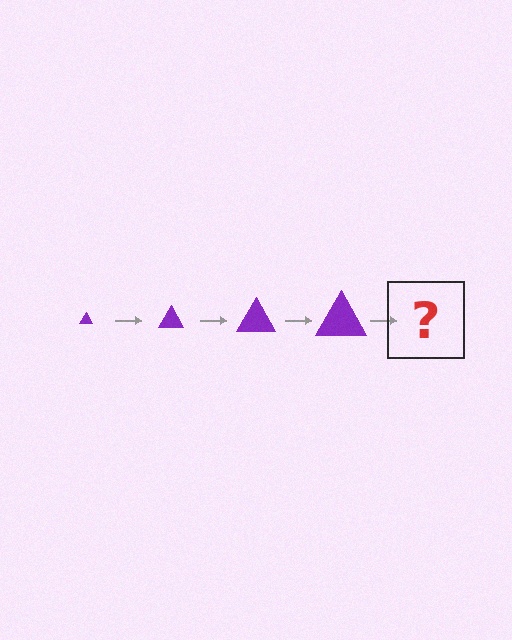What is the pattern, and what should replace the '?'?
The pattern is that the triangle gets progressively larger each step. The '?' should be a purple triangle, larger than the previous one.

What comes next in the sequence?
The next element should be a purple triangle, larger than the previous one.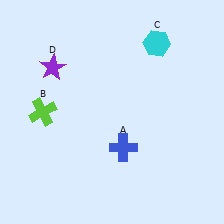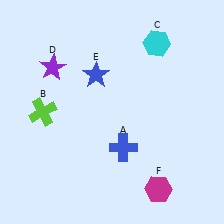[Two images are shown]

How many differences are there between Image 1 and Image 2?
There are 2 differences between the two images.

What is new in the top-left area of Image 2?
A blue star (E) was added in the top-left area of Image 2.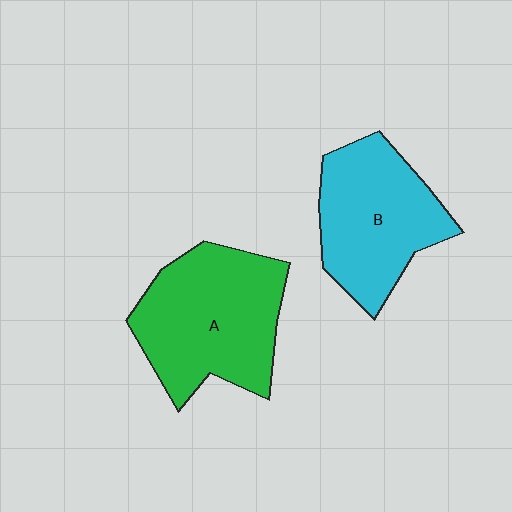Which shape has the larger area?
Shape A (green).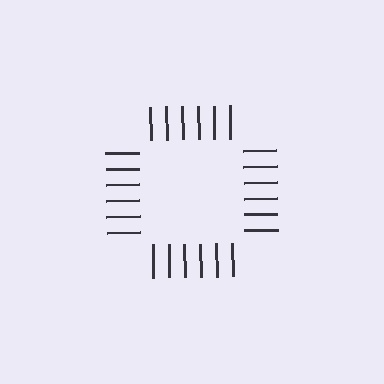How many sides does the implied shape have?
4 sides — the line-ends trace a square.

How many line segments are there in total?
24 — 6 along each of the 4 edges.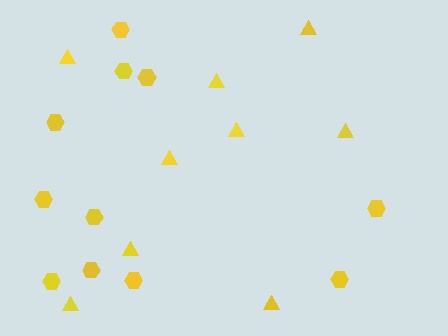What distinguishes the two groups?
There are 2 groups: one group of triangles (9) and one group of hexagons (11).